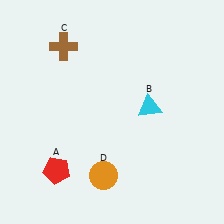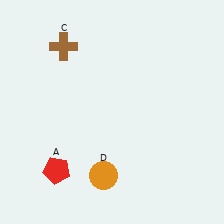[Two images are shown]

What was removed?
The cyan triangle (B) was removed in Image 2.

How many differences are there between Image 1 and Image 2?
There is 1 difference between the two images.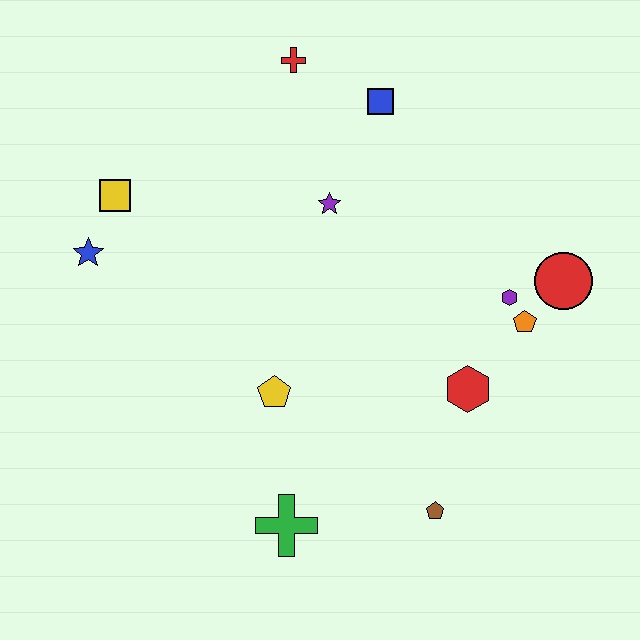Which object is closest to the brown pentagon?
The red hexagon is closest to the brown pentagon.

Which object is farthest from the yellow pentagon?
The red cross is farthest from the yellow pentagon.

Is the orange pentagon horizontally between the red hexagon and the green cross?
No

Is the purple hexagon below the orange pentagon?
No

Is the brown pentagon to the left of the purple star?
No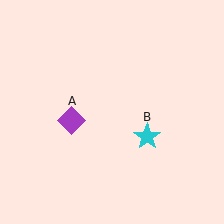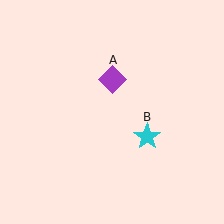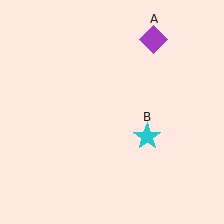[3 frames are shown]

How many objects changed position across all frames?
1 object changed position: purple diamond (object A).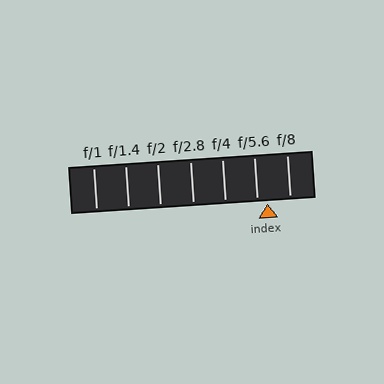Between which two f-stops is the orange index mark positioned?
The index mark is between f/5.6 and f/8.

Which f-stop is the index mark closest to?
The index mark is closest to f/5.6.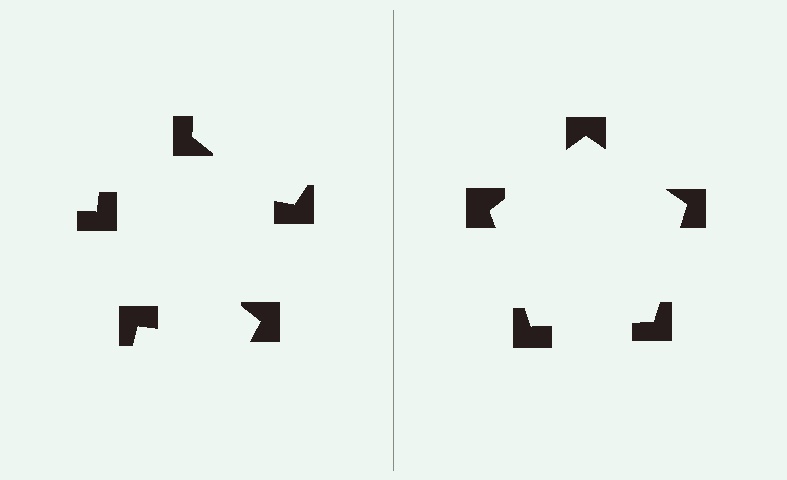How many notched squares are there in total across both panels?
10 — 5 on each side.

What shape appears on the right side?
An illusory pentagon.